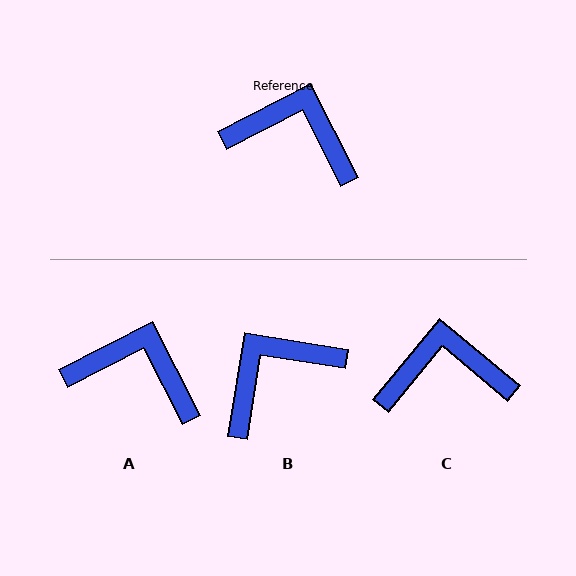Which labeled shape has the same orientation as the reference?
A.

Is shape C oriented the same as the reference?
No, it is off by about 23 degrees.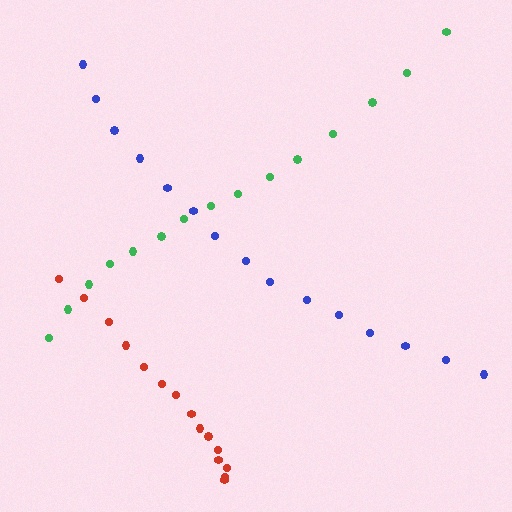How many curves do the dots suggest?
There are 3 distinct paths.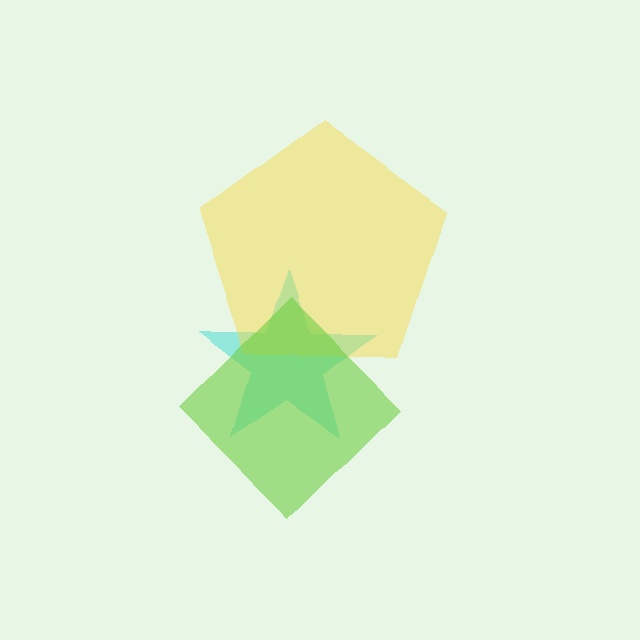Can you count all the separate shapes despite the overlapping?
Yes, there are 3 separate shapes.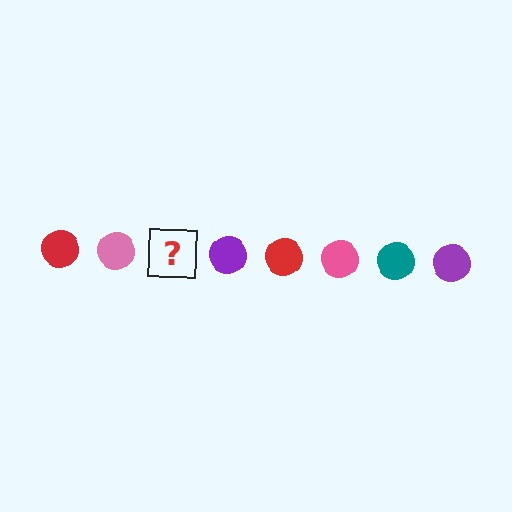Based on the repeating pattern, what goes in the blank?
The blank should be a teal circle.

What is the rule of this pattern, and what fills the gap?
The rule is that the pattern cycles through red, pink, teal, purple circles. The gap should be filled with a teal circle.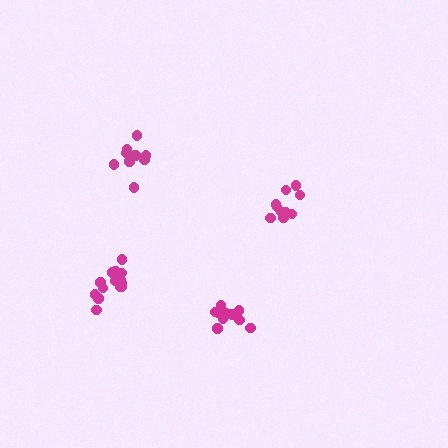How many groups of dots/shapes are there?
There are 4 groups.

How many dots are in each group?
Group 1: 9 dots, Group 2: 12 dots, Group 3: 10 dots, Group 4: 15 dots (46 total).